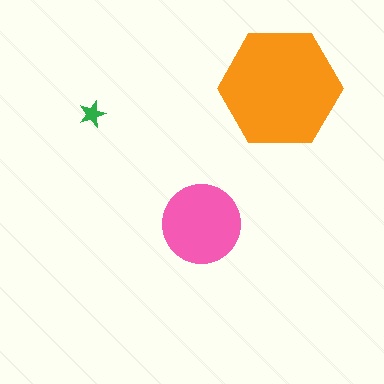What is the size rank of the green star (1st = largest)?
3rd.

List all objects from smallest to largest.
The green star, the pink circle, the orange hexagon.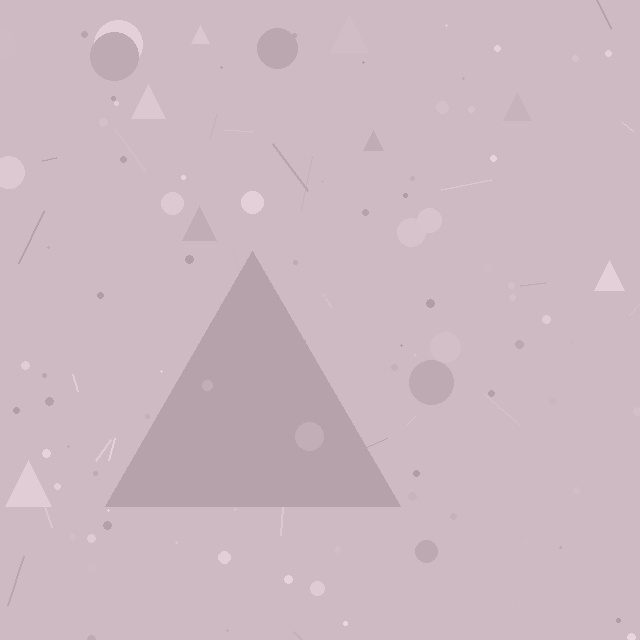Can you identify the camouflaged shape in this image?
The camouflaged shape is a triangle.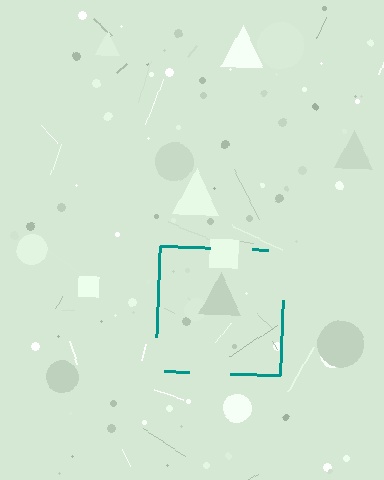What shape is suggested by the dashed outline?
The dashed outline suggests a square.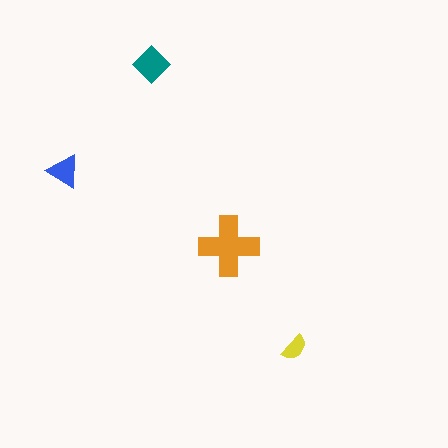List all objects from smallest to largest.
The yellow semicircle, the blue triangle, the teal diamond, the orange cross.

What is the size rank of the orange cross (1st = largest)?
1st.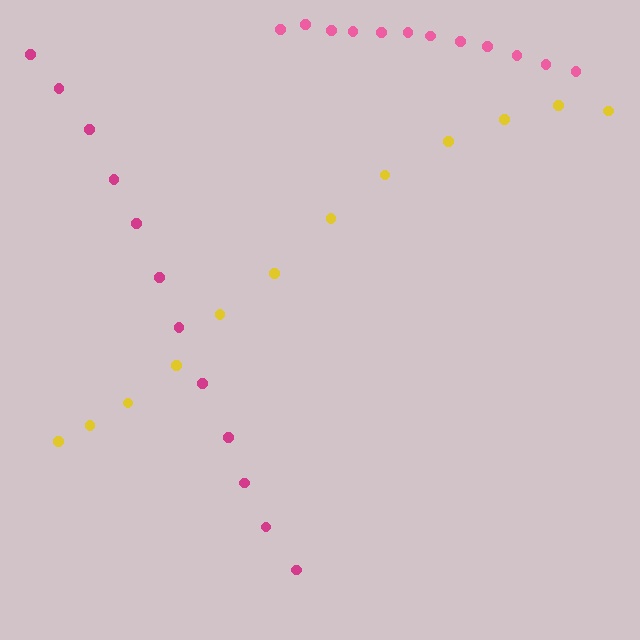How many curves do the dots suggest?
There are 3 distinct paths.